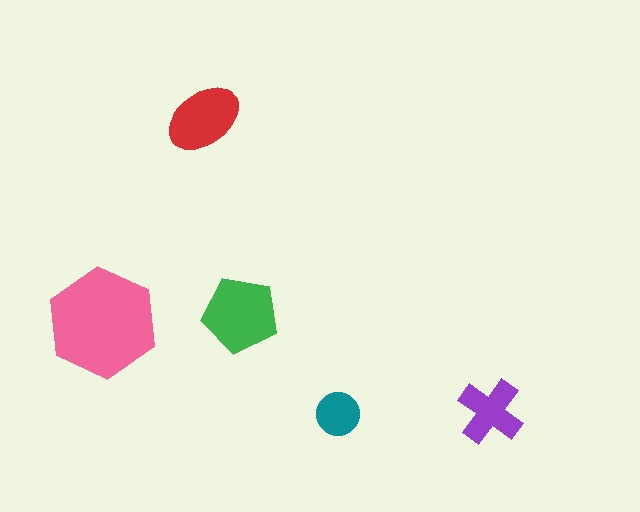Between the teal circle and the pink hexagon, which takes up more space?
The pink hexagon.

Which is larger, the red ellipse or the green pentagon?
The green pentagon.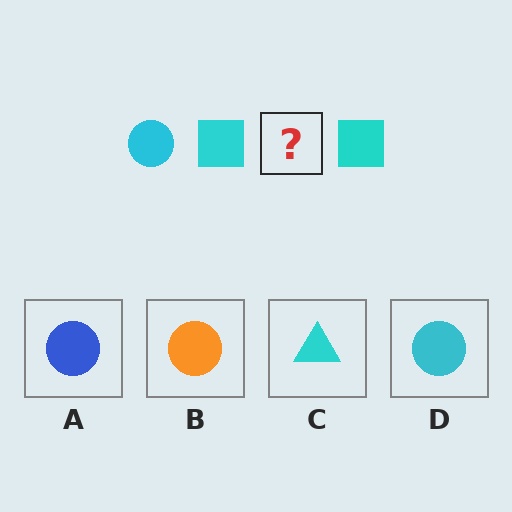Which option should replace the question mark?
Option D.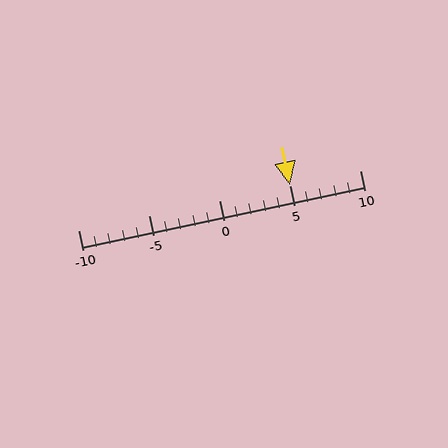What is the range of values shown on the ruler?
The ruler shows values from -10 to 10.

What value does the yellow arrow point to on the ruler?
The yellow arrow points to approximately 5.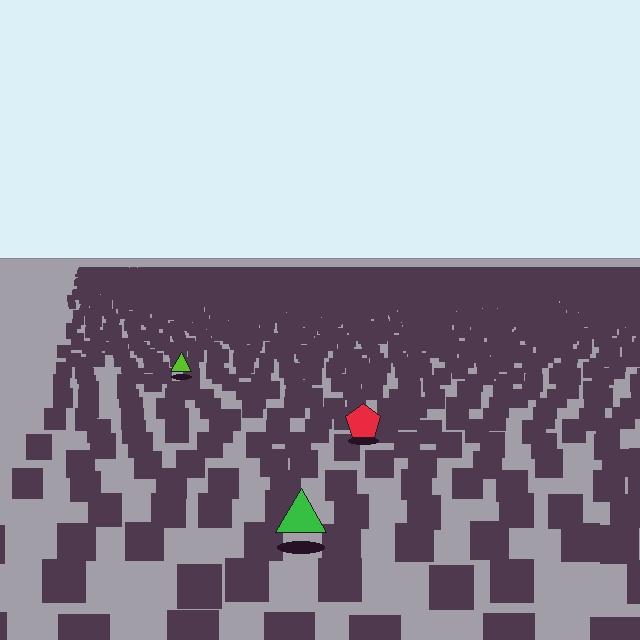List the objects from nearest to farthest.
From nearest to farthest: the green triangle, the red pentagon, the lime triangle.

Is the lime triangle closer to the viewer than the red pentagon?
No. The red pentagon is closer — you can tell from the texture gradient: the ground texture is coarser near it.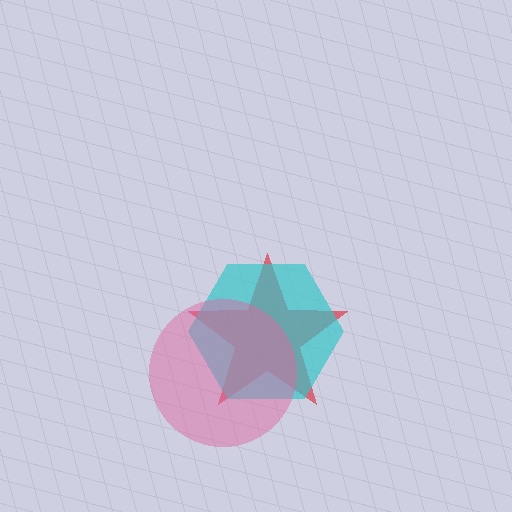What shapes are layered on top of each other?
The layered shapes are: a red star, a cyan hexagon, a pink circle.